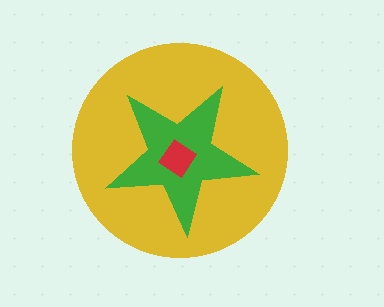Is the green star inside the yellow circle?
Yes.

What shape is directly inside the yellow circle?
The green star.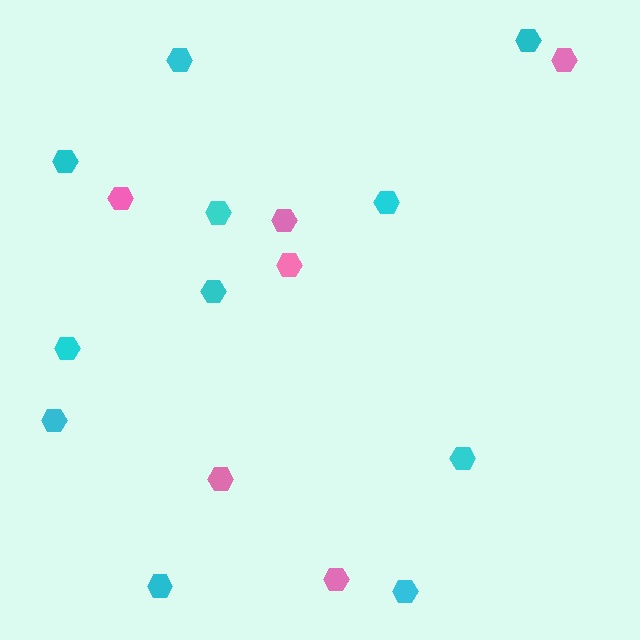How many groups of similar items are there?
There are 2 groups: one group of pink hexagons (6) and one group of cyan hexagons (11).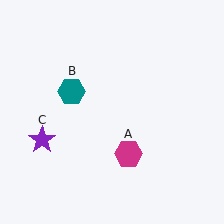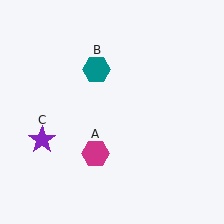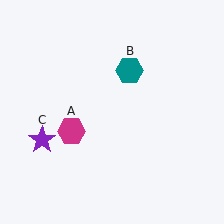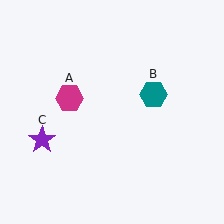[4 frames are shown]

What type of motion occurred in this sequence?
The magenta hexagon (object A), teal hexagon (object B) rotated clockwise around the center of the scene.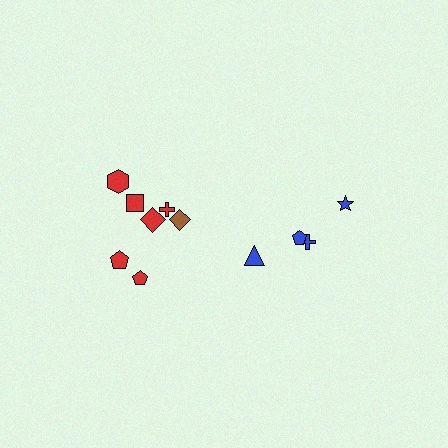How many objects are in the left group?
There are 7 objects.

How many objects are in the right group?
There are 4 objects.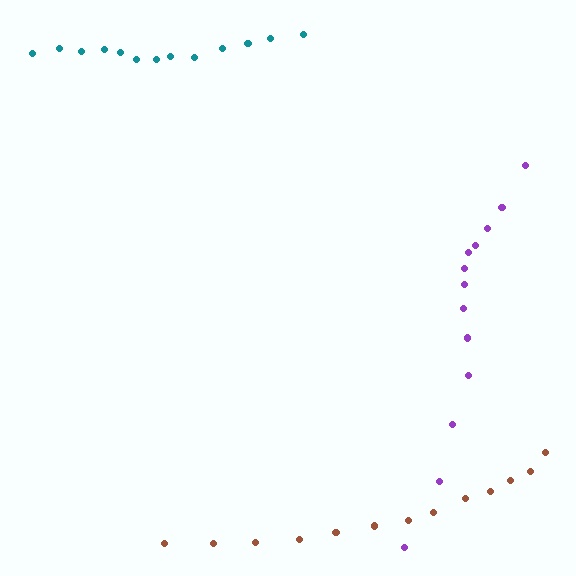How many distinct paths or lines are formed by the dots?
There are 3 distinct paths.